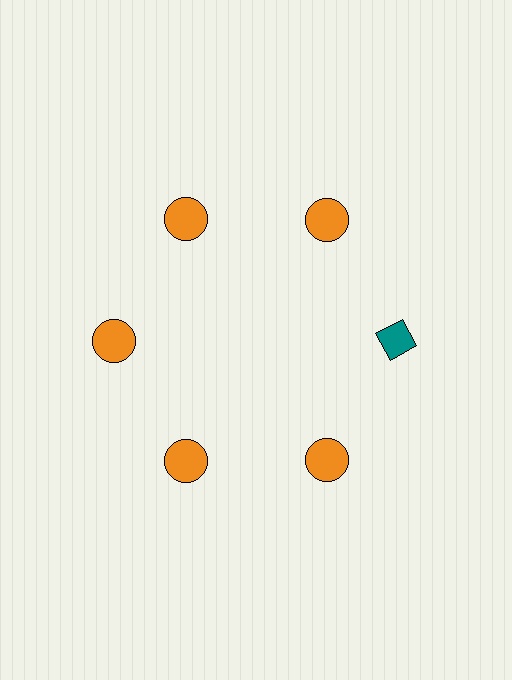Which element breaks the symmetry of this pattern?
The teal diamond at roughly the 3 o'clock position breaks the symmetry. All other shapes are orange circles.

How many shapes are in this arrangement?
There are 6 shapes arranged in a ring pattern.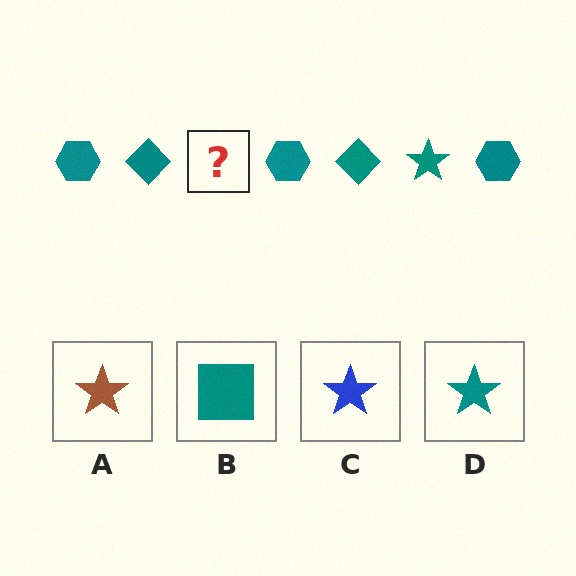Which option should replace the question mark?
Option D.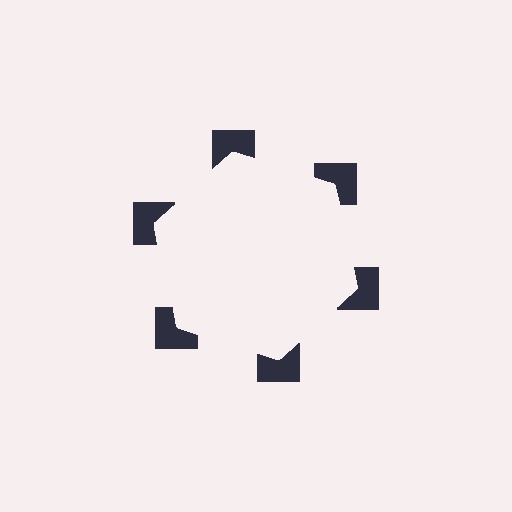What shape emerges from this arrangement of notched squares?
An illusory hexagon — its edges are inferred from the aligned wedge cuts in the notched squares, not physically drawn.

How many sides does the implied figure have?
6 sides.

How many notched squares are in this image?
There are 6 — one at each vertex of the illusory hexagon.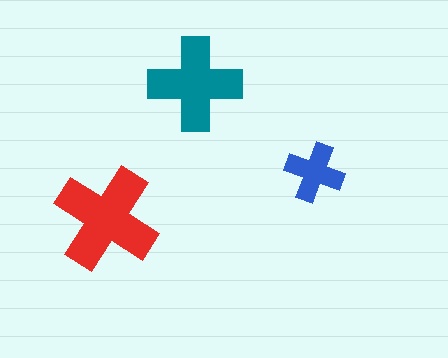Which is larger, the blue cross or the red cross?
The red one.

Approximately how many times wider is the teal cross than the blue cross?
About 1.5 times wider.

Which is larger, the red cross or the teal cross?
The red one.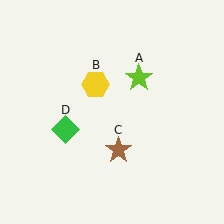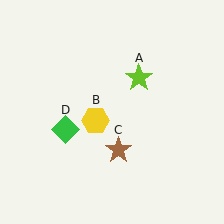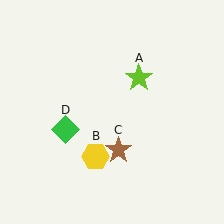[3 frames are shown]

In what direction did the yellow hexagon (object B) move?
The yellow hexagon (object B) moved down.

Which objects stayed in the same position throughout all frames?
Lime star (object A) and brown star (object C) and green diamond (object D) remained stationary.